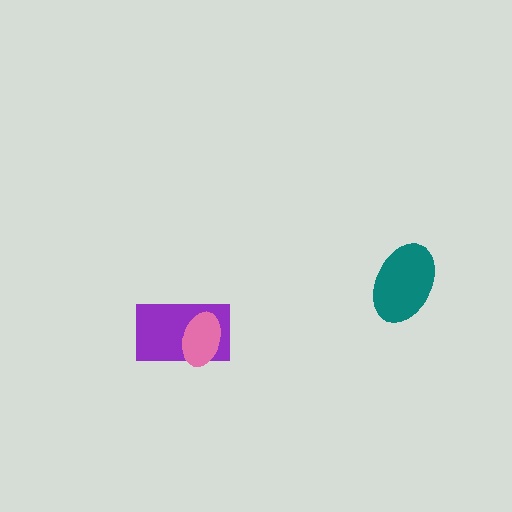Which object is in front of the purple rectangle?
The pink ellipse is in front of the purple rectangle.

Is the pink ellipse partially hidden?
No, no other shape covers it.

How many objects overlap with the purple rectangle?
1 object overlaps with the purple rectangle.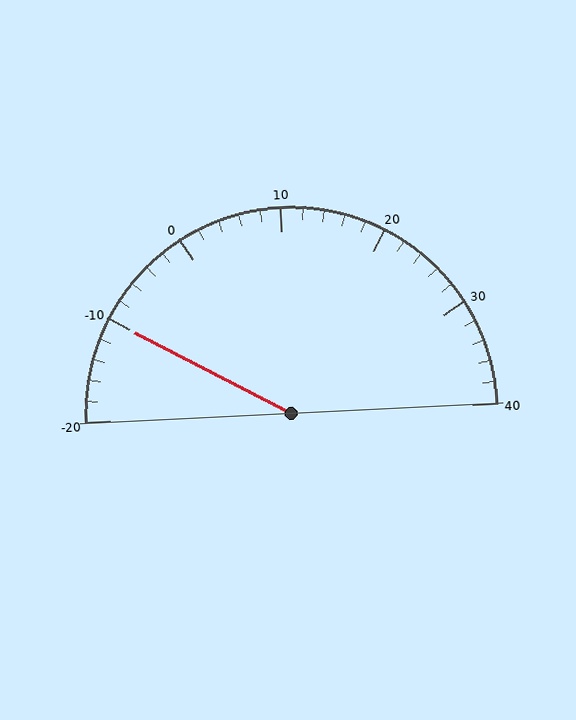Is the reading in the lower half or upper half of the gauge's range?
The reading is in the lower half of the range (-20 to 40).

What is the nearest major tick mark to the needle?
The nearest major tick mark is -10.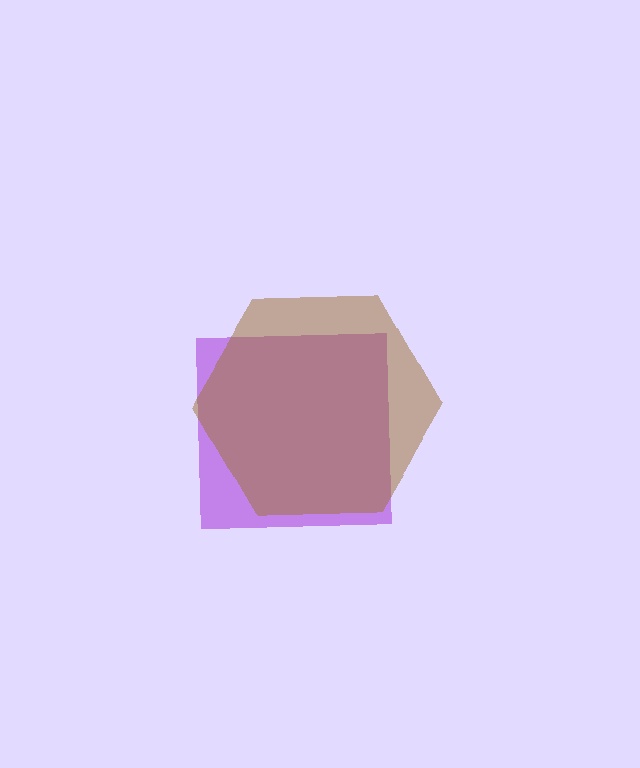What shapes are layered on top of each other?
The layered shapes are: a purple square, a brown hexagon.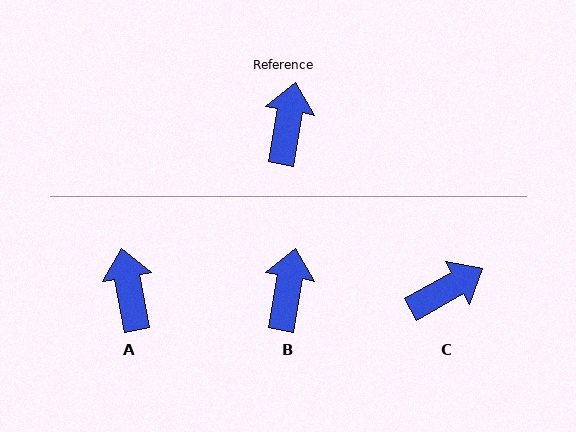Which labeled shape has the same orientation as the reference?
B.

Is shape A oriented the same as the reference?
No, it is off by about 21 degrees.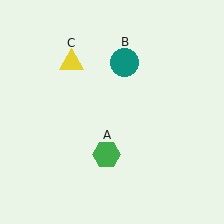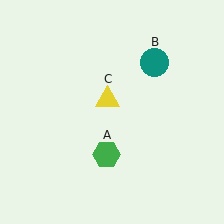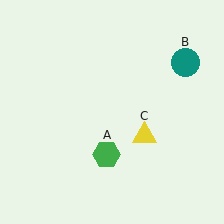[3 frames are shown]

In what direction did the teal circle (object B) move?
The teal circle (object B) moved right.